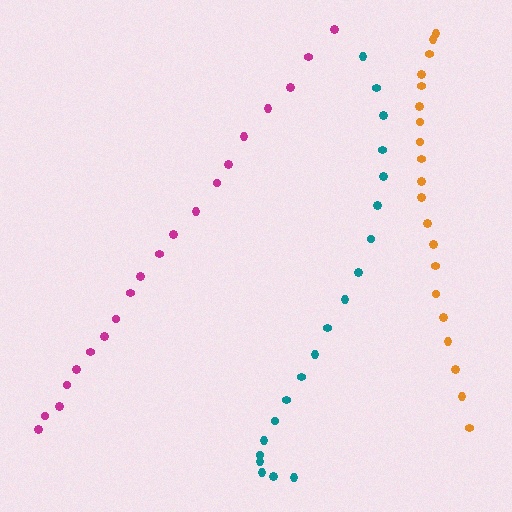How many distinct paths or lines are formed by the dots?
There are 3 distinct paths.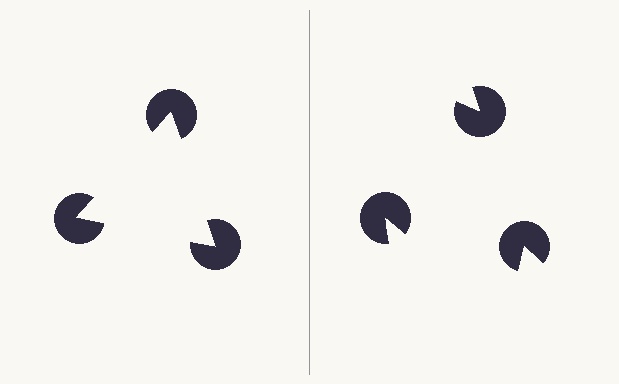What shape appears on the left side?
An illusory triangle.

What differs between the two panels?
The pac-man discs are positioned identically on both sides; only the wedge orientations differ. On the left they align to a triangle; on the right they are misaligned.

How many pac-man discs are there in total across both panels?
6 — 3 on each side.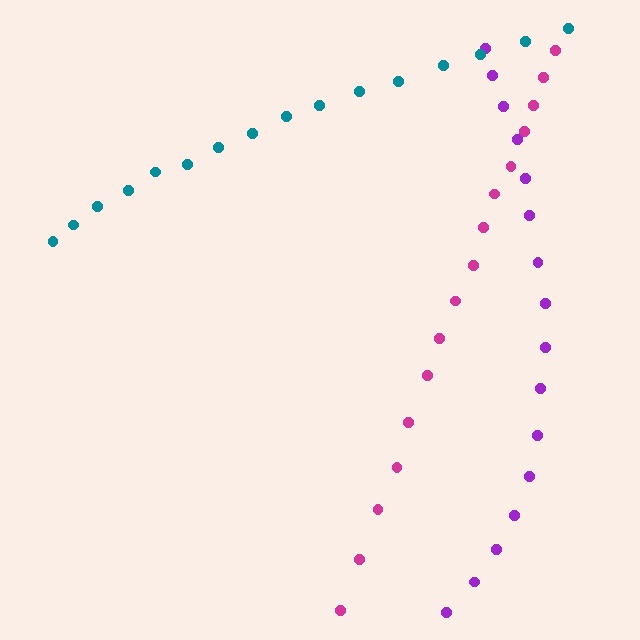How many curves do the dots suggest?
There are 3 distinct paths.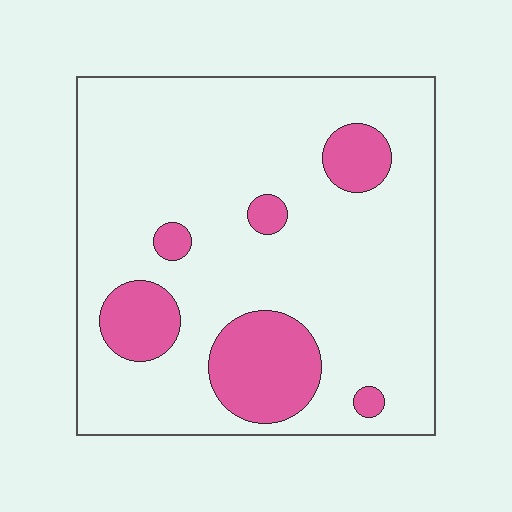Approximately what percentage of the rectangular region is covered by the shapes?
Approximately 15%.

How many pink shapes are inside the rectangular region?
6.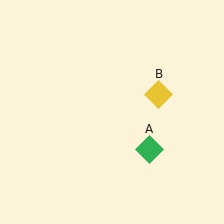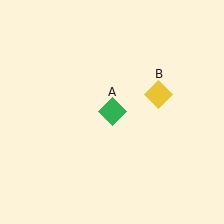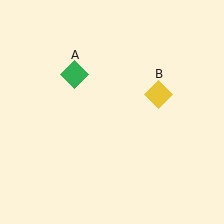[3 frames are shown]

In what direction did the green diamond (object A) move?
The green diamond (object A) moved up and to the left.